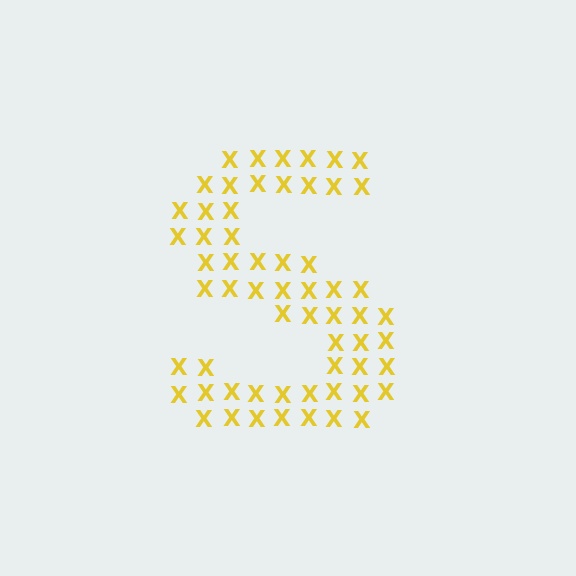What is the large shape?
The large shape is the letter S.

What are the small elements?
The small elements are letter X's.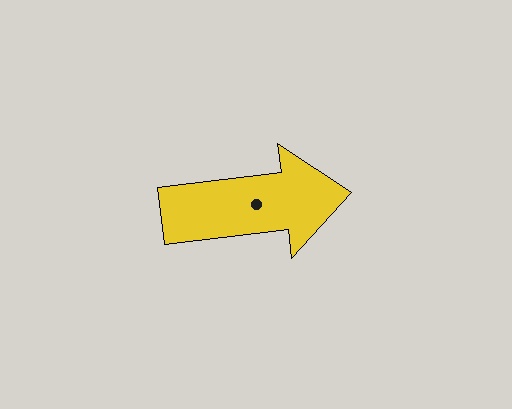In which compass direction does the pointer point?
East.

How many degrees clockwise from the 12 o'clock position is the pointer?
Approximately 83 degrees.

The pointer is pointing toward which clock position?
Roughly 3 o'clock.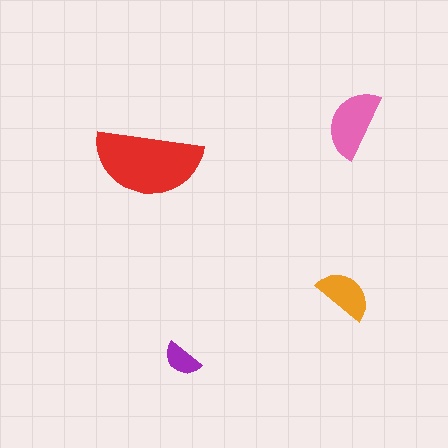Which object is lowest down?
The purple semicircle is bottommost.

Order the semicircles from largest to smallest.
the red one, the pink one, the orange one, the purple one.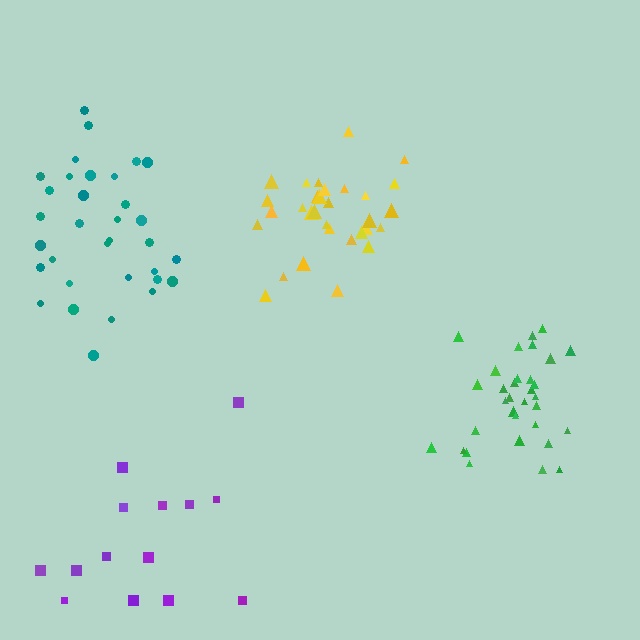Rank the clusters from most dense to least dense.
green, yellow, teal, purple.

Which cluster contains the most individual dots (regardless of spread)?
Green (33).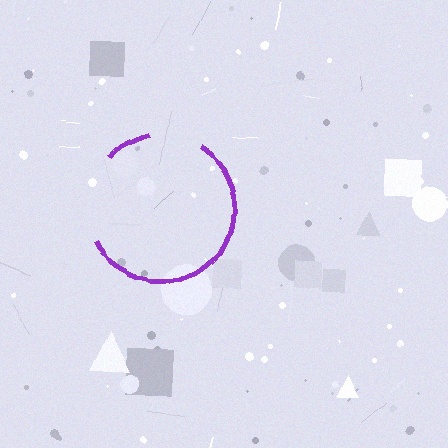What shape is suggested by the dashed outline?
The dashed outline suggests a circle.